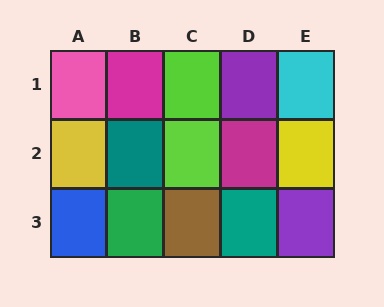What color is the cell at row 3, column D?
Teal.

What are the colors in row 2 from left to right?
Yellow, teal, lime, magenta, yellow.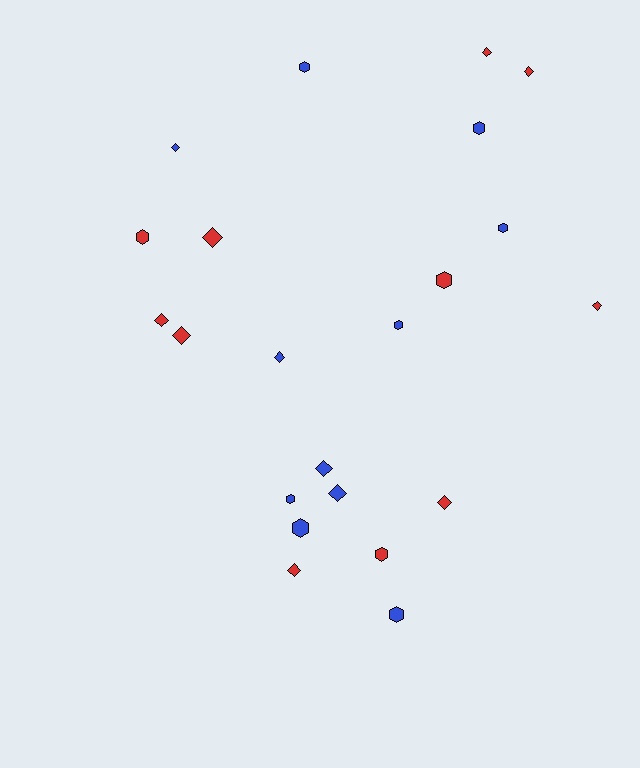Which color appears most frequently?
Blue, with 11 objects.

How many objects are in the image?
There are 22 objects.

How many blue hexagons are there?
There are 7 blue hexagons.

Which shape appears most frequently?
Diamond, with 12 objects.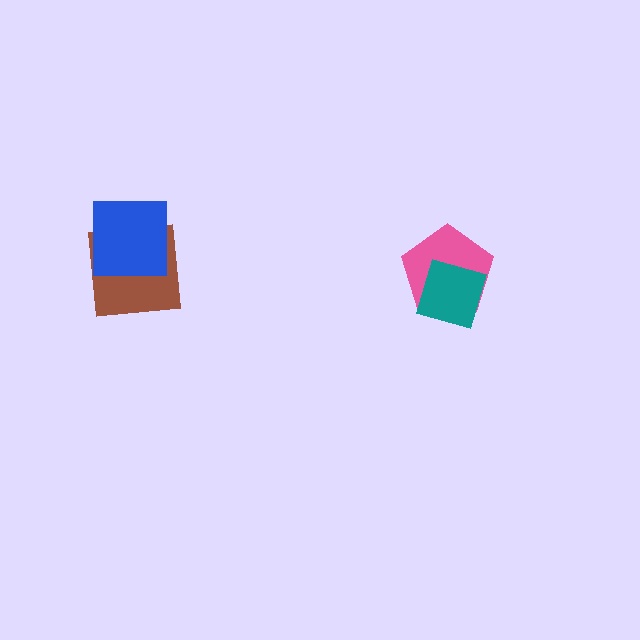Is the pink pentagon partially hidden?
Yes, it is partially covered by another shape.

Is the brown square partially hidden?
Yes, it is partially covered by another shape.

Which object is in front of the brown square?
The blue square is in front of the brown square.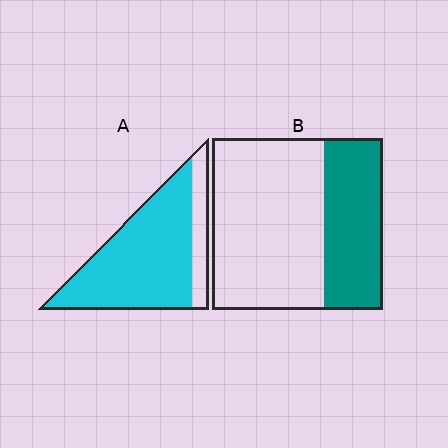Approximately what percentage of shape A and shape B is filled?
A is approximately 80% and B is approximately 35%.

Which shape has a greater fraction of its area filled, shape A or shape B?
Shape A.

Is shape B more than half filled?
No.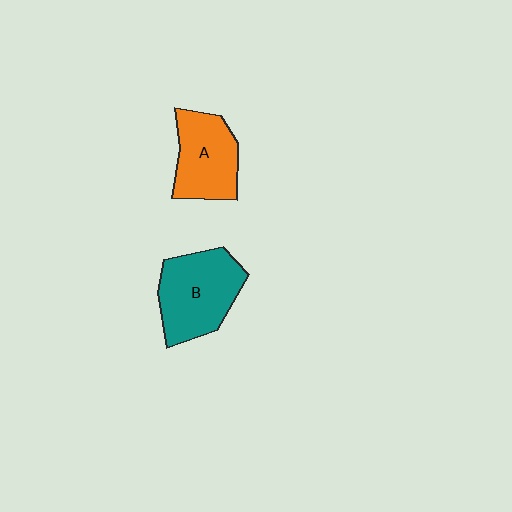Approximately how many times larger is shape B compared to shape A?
Approximately 1.2 times.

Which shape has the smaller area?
Shape A (orange).